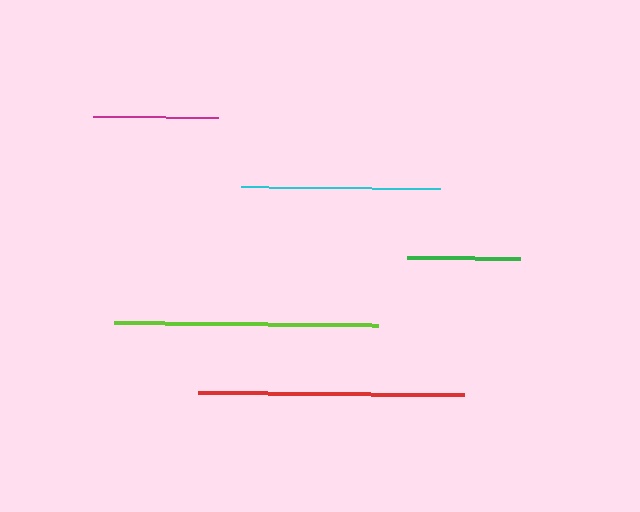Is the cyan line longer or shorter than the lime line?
The lime line is longer than the cyan line.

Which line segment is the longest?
The red line is the longest at approximately 265 pixels.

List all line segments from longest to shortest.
From longest to shortest: red, lime, cyan, magenta, green.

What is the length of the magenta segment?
The magenta segment is approximately 125 pixels long.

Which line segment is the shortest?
The green line is the shortest at approximately 113 pixels.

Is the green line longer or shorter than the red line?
The red line is longer than the green line.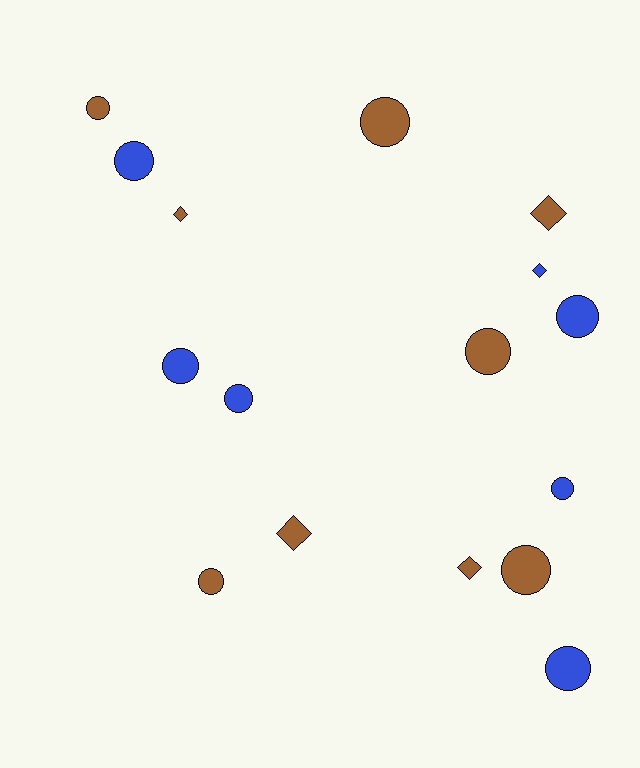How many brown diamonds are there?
There are 4 brown diamonds.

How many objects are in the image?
There are 16 objects.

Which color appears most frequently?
Brown, with 9 objects.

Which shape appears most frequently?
Circle, with 11 objects.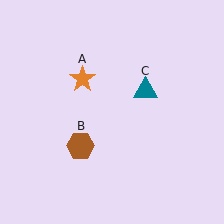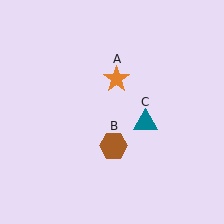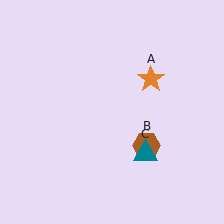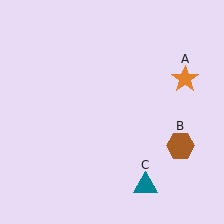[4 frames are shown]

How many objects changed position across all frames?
3 objects changed position: orange star (object A), brown hexagon (object B), teal triangle (object C).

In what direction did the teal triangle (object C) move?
The teal triangle (object C) moved down.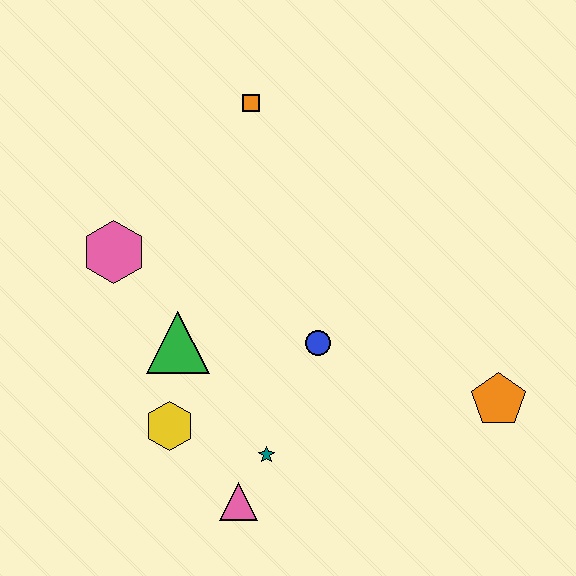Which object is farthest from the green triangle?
The orange pentagon is farthest from the green triangle.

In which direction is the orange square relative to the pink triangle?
The orange square is above the pink triangle.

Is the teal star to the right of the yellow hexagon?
Yes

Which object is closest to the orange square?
The pink hexagon is closest to the orange square.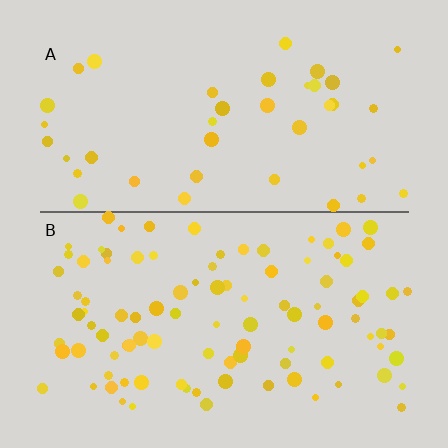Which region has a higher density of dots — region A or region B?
B (the bottom).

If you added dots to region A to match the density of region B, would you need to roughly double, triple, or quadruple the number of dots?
Approximately double.